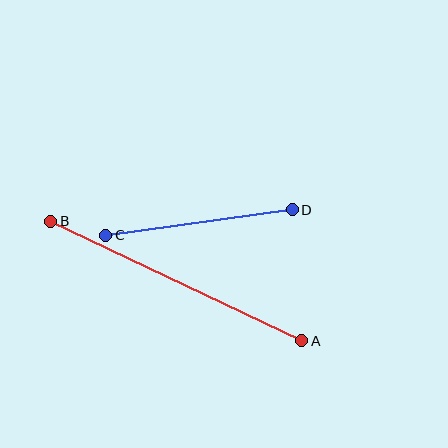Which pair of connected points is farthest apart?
Points A and B are farthest apart.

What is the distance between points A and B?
The distance is approximately 278 pixels.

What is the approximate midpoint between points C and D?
The midpoint is at approximately (199, 222) pixels.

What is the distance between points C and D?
The distance is approximately 188 pixels.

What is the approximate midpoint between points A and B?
The midpoint is at approximately (176, 281) pixels.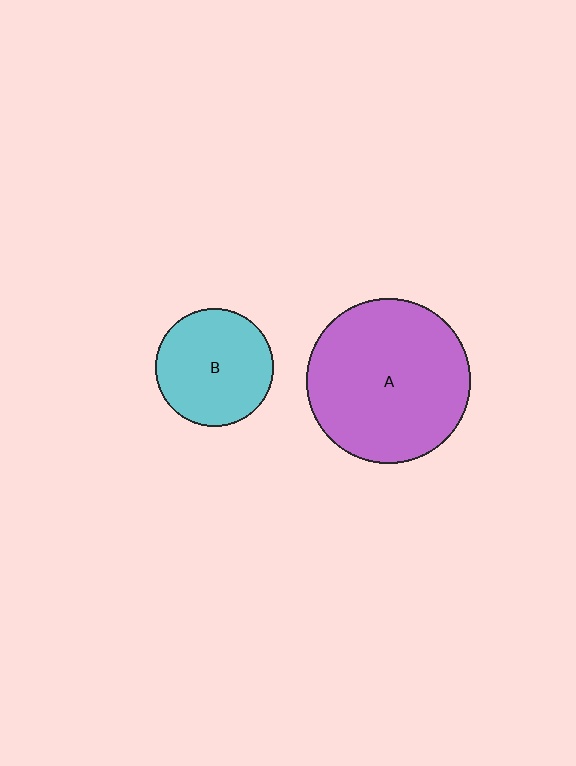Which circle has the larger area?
Circle A (purple).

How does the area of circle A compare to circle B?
Approximately 1.9 times.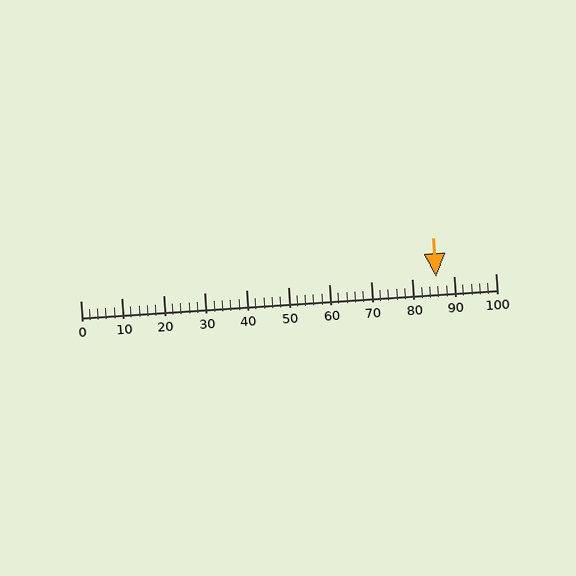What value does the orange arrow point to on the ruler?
The orange arrow points to approximately 86.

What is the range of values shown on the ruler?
The ruler shows values from 0 to 100.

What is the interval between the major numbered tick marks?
The major tick marks are spaced 10 units apart.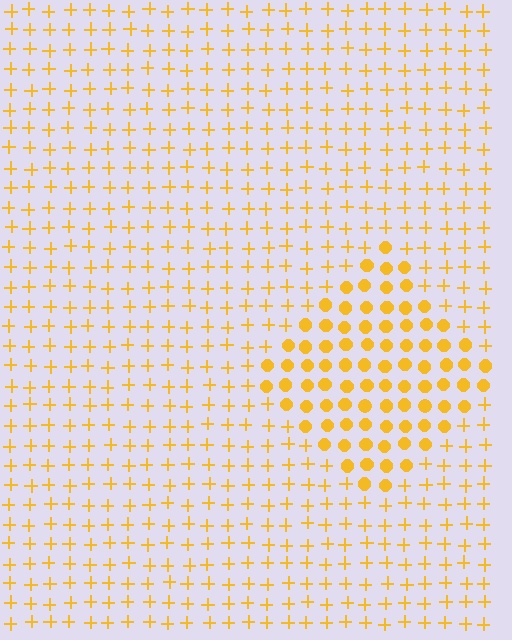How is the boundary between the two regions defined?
The boundary is defined by a change in element shape: circles inside vs. plus signs outside. All elements share the same color and spacing.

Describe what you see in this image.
The image is filled with small yellow elements arranged in a uniform grid. A diamond-shaped region contains circles, while the surrounding area contains plus signs. The boundary is defined purely by the change in element shape.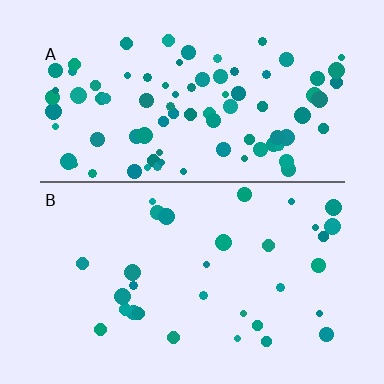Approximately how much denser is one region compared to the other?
Approximately 2.7× — region A over region B.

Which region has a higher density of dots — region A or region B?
A (the top).